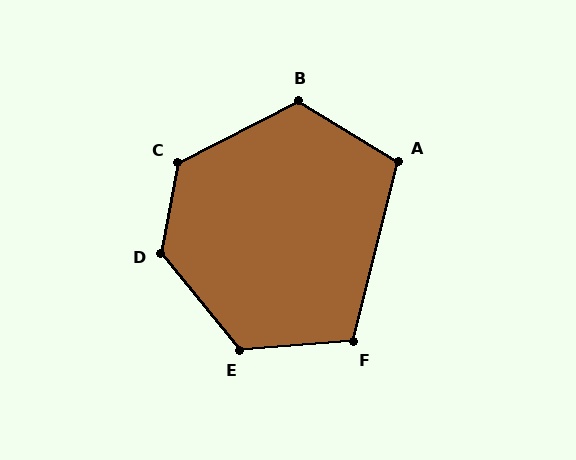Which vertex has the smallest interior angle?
A, at approximately 107 degrees.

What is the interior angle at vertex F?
Approximately 108 degrees (obtuse).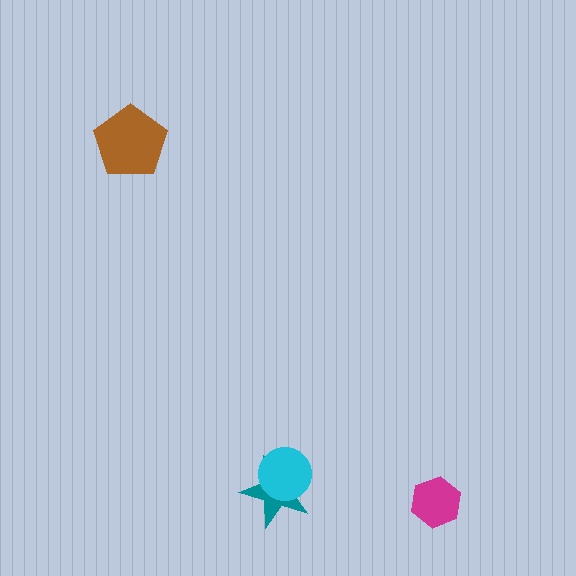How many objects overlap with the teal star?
1 object overlaps with the teal star.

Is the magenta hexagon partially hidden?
No, no other shape covers it.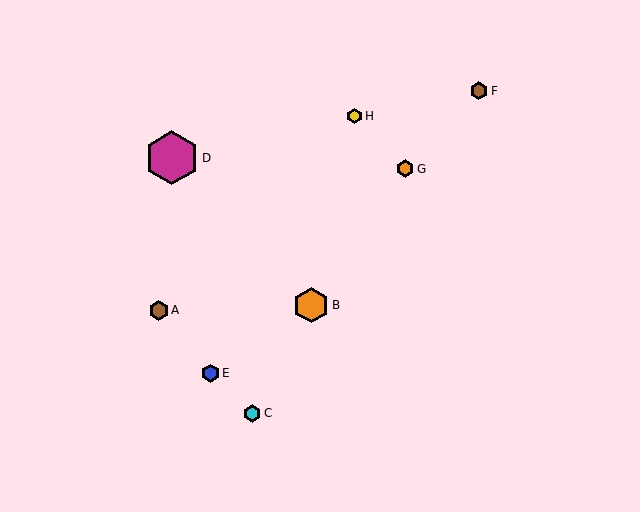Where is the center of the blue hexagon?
The center of the blue hexagon is at (210, 373).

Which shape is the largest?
The magenta hexagon (labeled D) is the largest.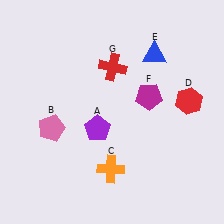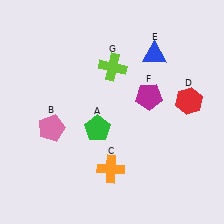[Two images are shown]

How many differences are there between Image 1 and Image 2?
There are 2 differences between the two images.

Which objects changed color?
A changed from purple to green. G changed from red to lime.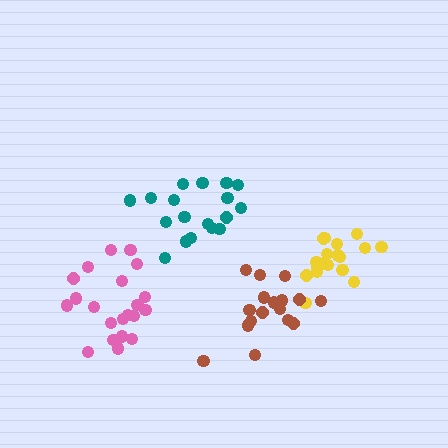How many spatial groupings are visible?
There are 4 spatial groupings.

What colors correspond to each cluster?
The clusters are colored: teal, yellow, pink, brown.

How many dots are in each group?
Group 1: 19 dots, Group 2: 18 dots, Group 3: 21 dots, Group 4: 17 dots (75 total).